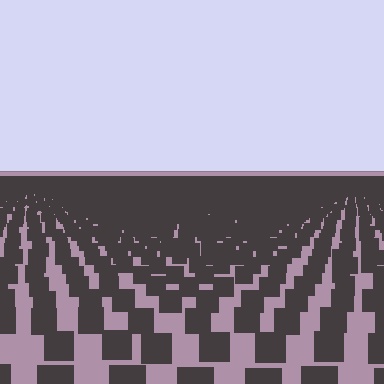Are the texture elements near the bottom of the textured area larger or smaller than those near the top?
Larger. Near the bottom, elements are closer to the viewer and appear at a bigger on-screen size.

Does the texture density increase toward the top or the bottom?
Density increases toward the top.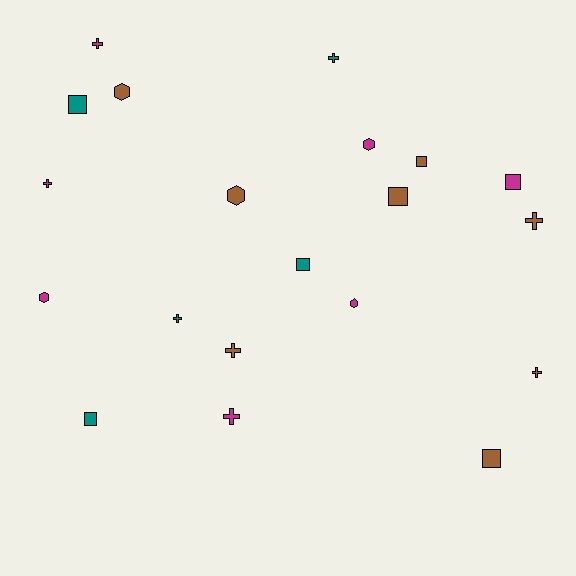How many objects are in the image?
There are 20 objects.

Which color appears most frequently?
Brown, with 8 objects.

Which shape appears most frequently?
Cross, with 8 objects.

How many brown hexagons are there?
There are 2 brown hexagons.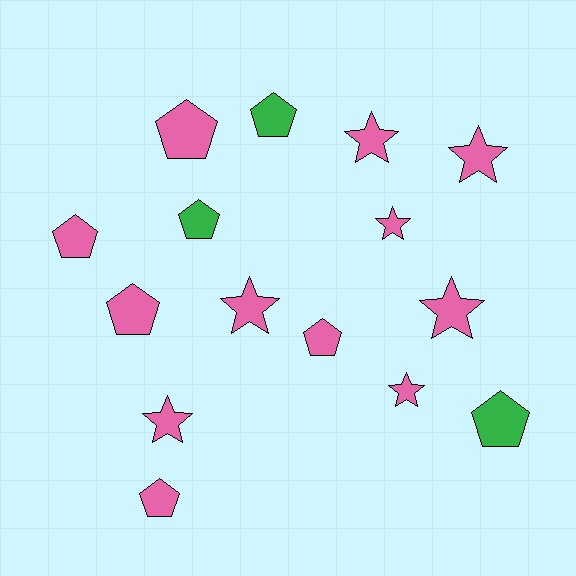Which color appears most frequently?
Pink, with 12 objects.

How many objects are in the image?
There are 15 objects.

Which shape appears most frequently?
Pentagon, with 8 objects.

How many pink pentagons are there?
There are 5 pink pentagons.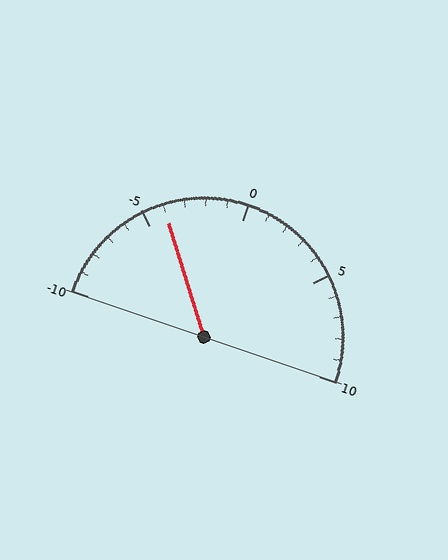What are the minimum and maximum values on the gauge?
The gauge ranges from -10 to 10.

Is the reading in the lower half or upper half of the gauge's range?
The reading is in the lower half of the range (-10 to 10).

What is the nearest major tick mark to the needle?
The nearest major tick mark is -5.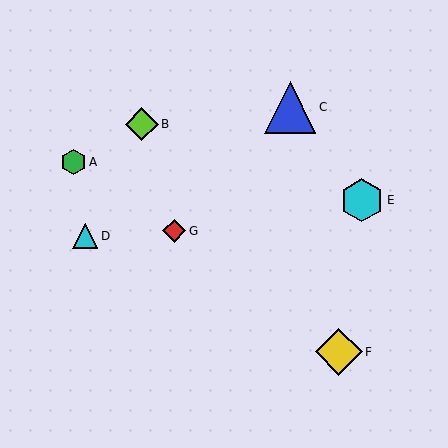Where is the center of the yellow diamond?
The center of the yellow diamond is at (339, 352).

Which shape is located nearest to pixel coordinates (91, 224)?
The cyan triangle (labeled D) at (85, 236) is nearest to that location.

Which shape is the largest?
The blue triangle (labeled C) is the largest.